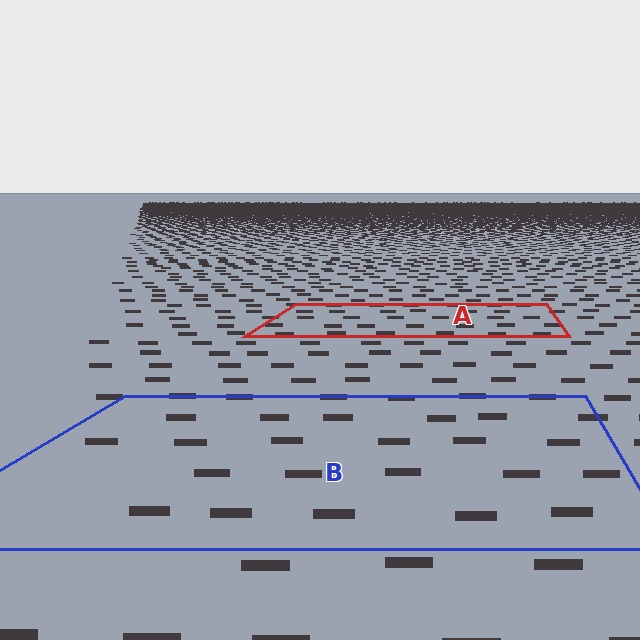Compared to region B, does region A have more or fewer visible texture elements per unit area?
Region A has more texture elements per unit area — they are packed more densely because it is farther away.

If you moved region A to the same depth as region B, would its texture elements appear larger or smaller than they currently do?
They would appear larger. At a closer depth, the same texture elements are projected at a bigger on-screen size.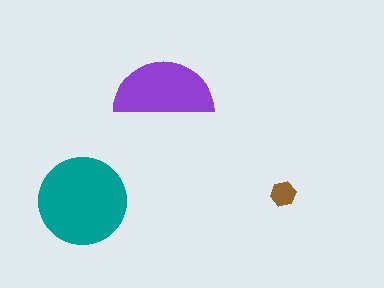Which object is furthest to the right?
The brown hexagon is rightmost.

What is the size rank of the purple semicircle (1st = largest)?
2nd.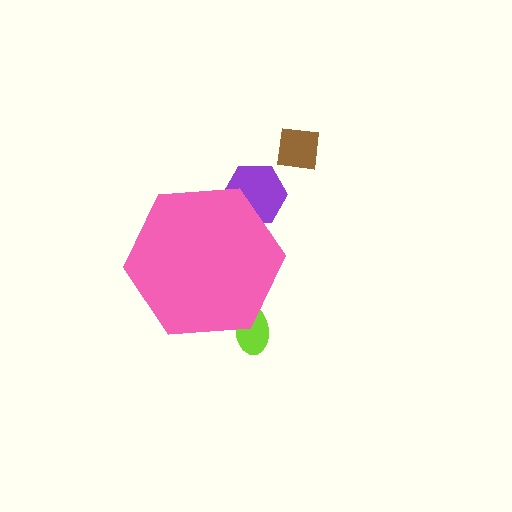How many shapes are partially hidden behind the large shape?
2 shapes are partially hidden.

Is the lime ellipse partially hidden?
Yes, the lime ellipse is partially hidden behind the pink hexagon.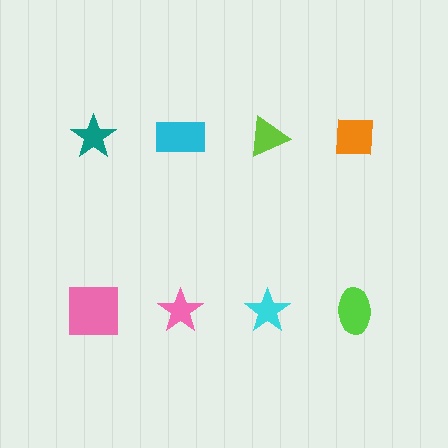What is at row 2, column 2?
A pink star.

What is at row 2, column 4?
A lime ellipse.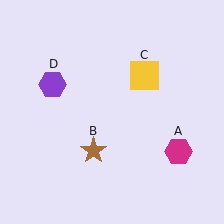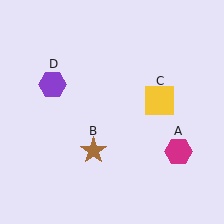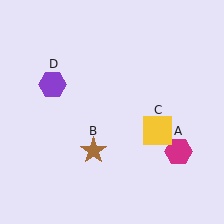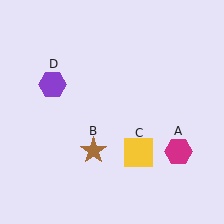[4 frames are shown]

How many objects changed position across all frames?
1 object changed position: yellow square (object C).